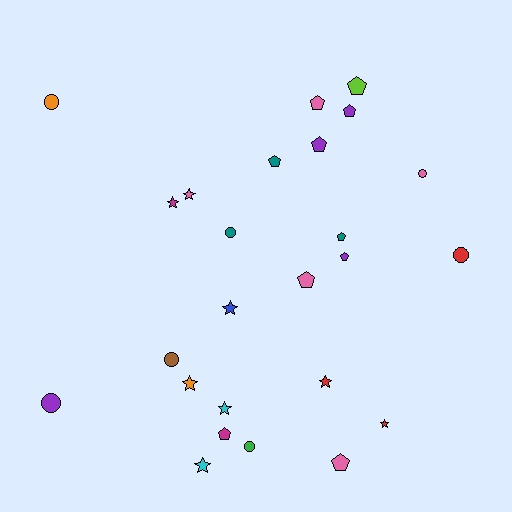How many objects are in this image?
There are 25 objects.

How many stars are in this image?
There are 8 stars.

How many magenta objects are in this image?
There are 2 magenta objects.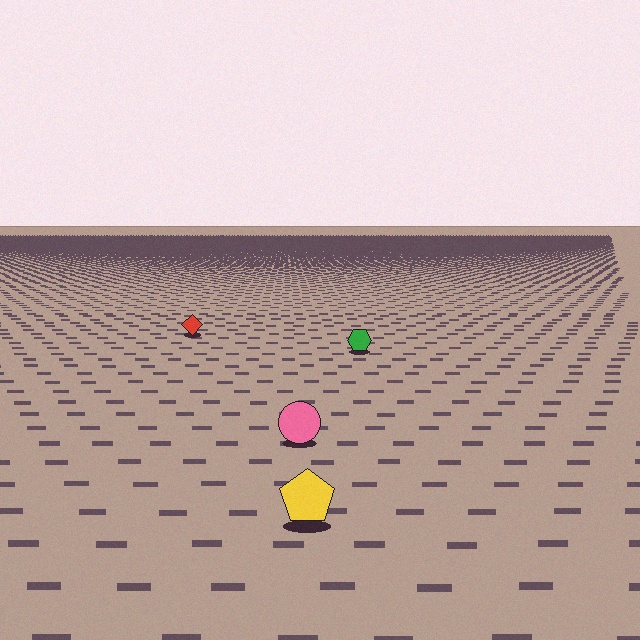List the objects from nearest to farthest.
From nearest to farthest: the yellow pentagon, the pink circle, the green hexagon, the red diamond.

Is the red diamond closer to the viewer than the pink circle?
No. The pink circle is closer — you can tell from the texture gradient: the ground texture is coarser near it.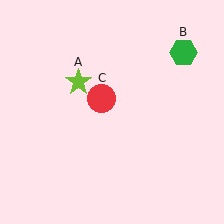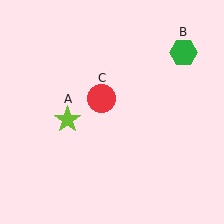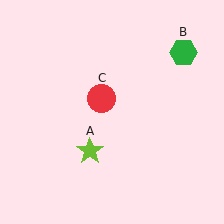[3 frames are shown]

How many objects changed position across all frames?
1 object changed position: lime star (object A).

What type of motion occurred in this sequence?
The lime star (object A) rotated counterclockwise around the center of the scene.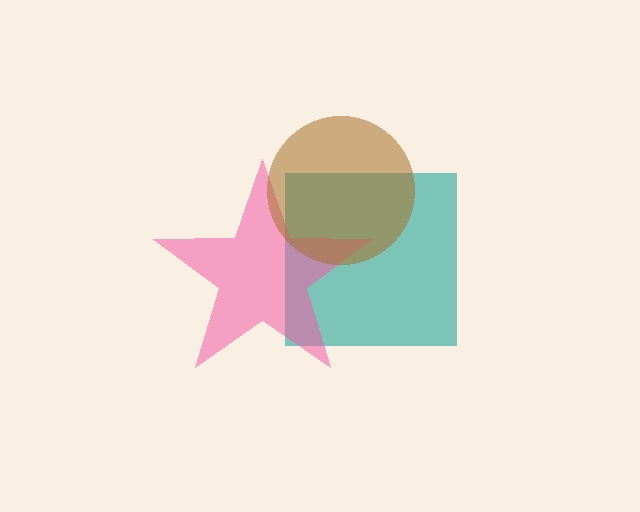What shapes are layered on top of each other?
The layered shapes are: a teal square, a pink star, a brown circle.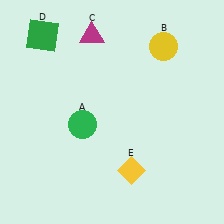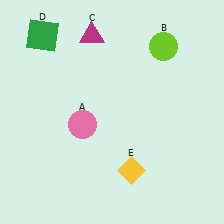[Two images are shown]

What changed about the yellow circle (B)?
In Image 1, B is yellow. In Image 2, it changed to lime.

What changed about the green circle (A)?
In Image 1, A is green. In Image 2, it changed to pink.